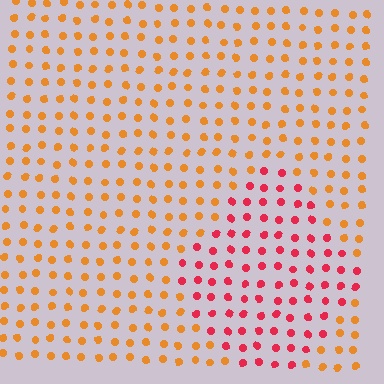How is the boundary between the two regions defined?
The boundary is defined purely by a slight shift in hue (about 43 degrees). Spacing, size, and orientation are identical on both sides.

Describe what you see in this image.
The image is filled with small orange elements in a uniform arrangement. A diamond-shaped region is visible where the elements are tinted to a slightly different hue, forming a subtle color boundary.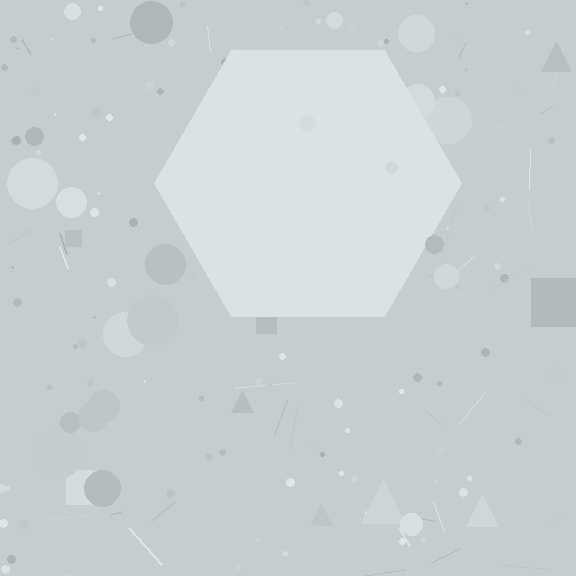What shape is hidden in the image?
A hexagon is hidden in the image.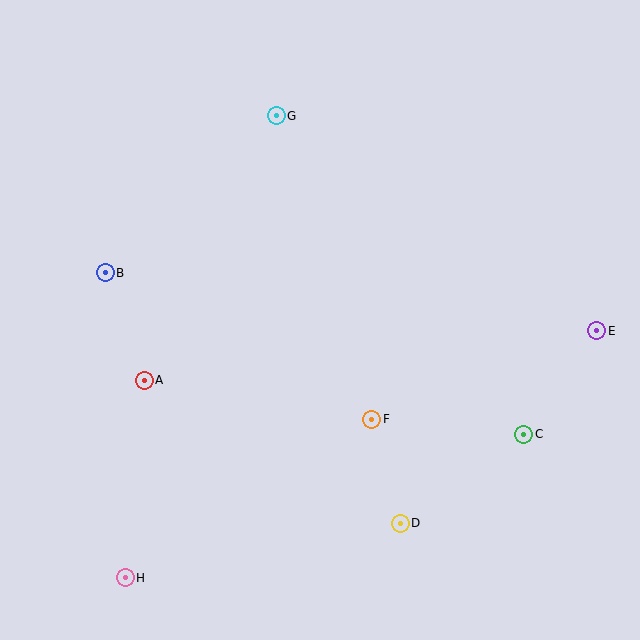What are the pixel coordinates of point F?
Point F is at (371, 419).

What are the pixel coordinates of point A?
Point A is at (144, 380).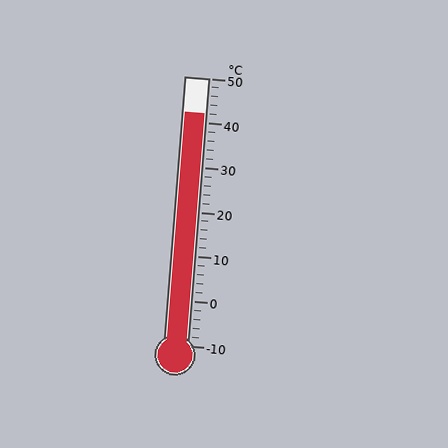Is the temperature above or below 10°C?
The temperature is above 10°C.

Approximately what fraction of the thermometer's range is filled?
The thermometer is filled to approximately 85% of its range.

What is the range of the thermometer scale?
The thermometer scale ranges from -10°C to 50°C.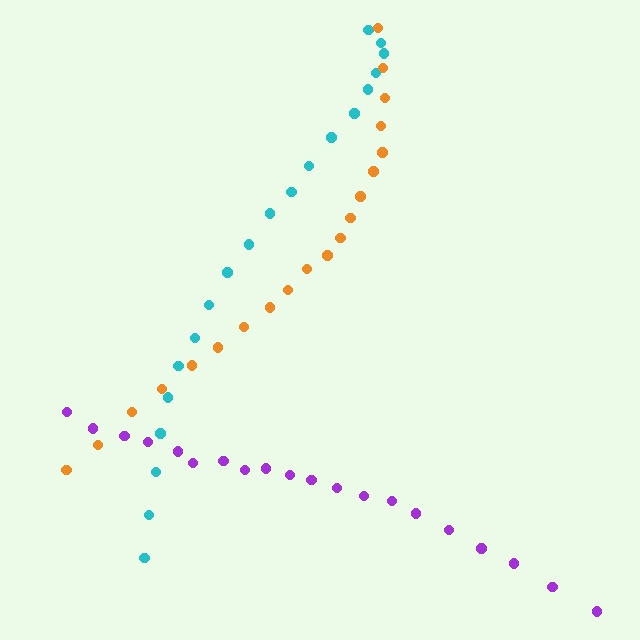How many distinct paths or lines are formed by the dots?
There are 3 distinct paths.